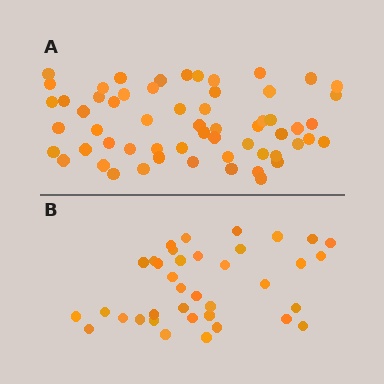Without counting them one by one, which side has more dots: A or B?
Region A (the top region) has more dots.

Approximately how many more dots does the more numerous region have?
Region A has approximately 20 more dots than region B.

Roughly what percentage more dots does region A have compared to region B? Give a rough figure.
About 60% more.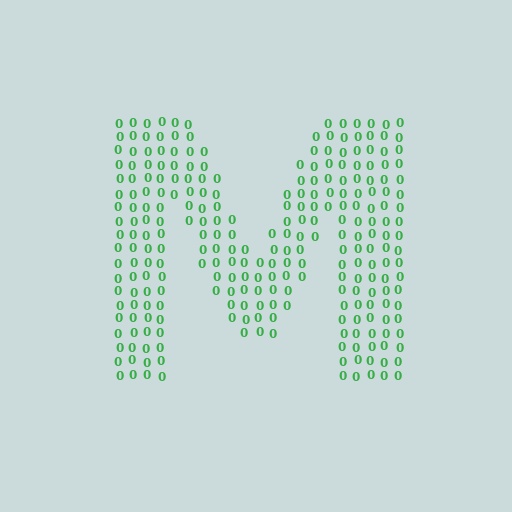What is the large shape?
The large shape is the letter M.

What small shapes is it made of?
It is made of small digit 0's.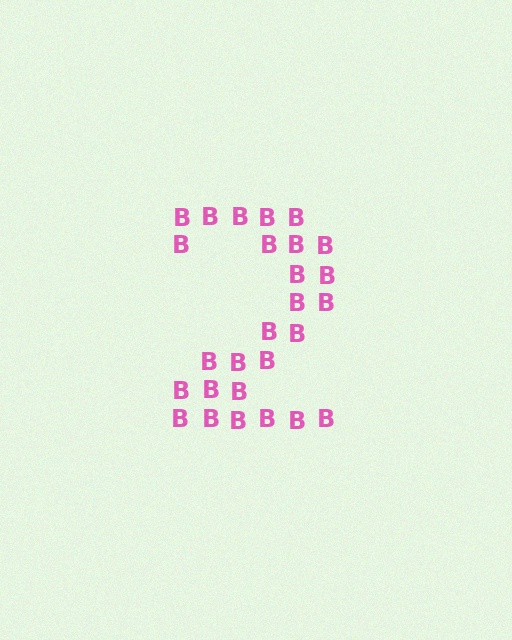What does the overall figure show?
The overall figure shows the digit 2.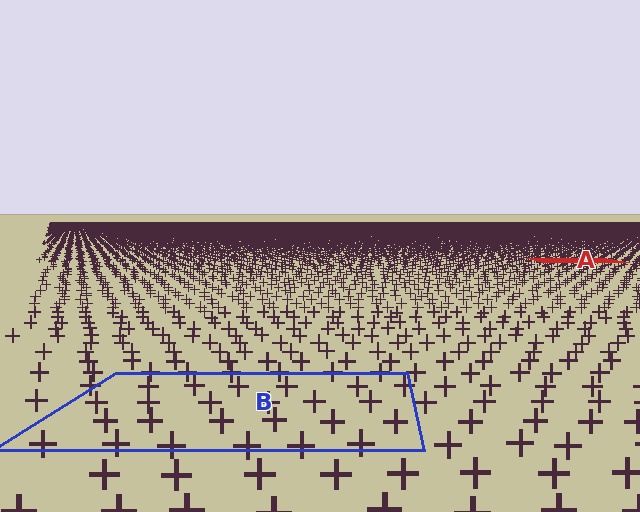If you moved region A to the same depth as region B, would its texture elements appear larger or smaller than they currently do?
They would appear larger. At a closer depth, the same texture elements are projected at a bigger on-screen size.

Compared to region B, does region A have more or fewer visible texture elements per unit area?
Region A has more texture elements per unit area — they are packed more densely because it is farther away.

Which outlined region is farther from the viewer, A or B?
Region A is farther from the viewer — the texture elements inside it appear smaller and more densely packed.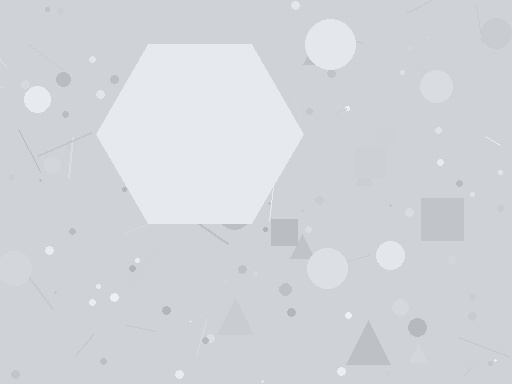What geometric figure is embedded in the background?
A hexagon is embedded in the background.